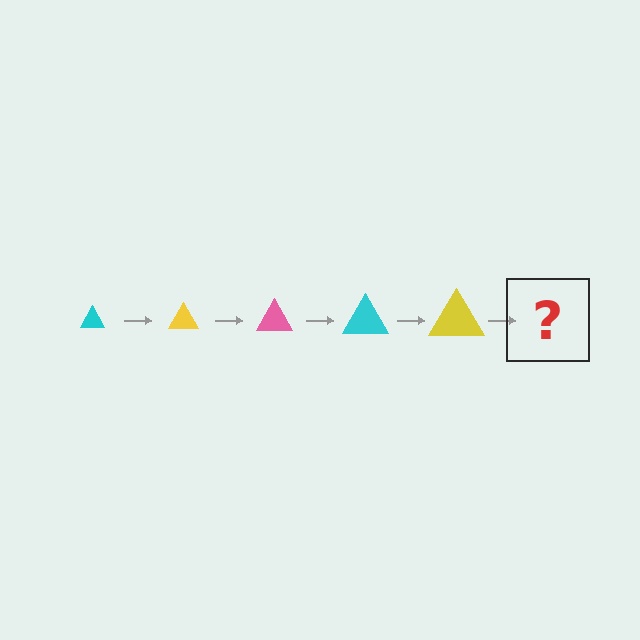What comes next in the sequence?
The next element should be a pink triangle, larger than the previous one.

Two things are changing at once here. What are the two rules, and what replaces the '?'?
The two rules are that the triangle grows larger each step and the color cycles through cyan, yellow, and pink. The '?' should be a pink triangle, larger than the previous one.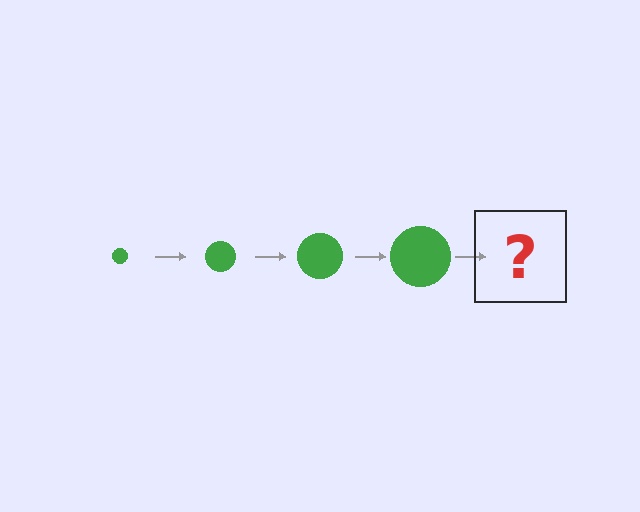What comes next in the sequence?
The next element should be a green circle, larger than the previous one.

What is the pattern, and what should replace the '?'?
The pattern is that the circle gets progressively larger each step. The '?' should be a green circle, larger than the previous one.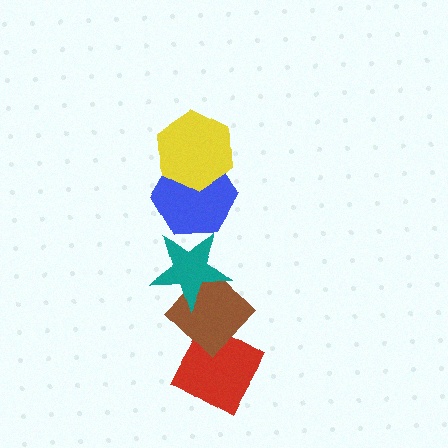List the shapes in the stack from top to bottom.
From top to bottom: the yellow hexagon, the blue hexagon, the teal star, the brown diamond, the red diamond.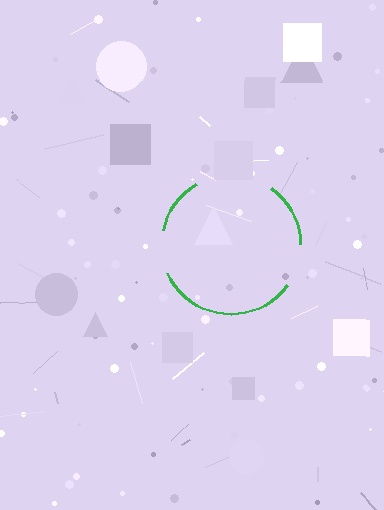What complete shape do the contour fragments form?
The contour fragments form a circle.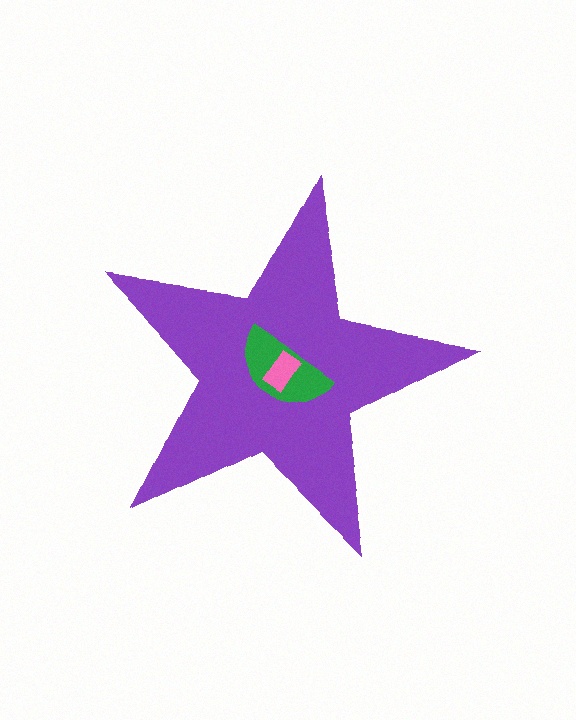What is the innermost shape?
The pink rectangle.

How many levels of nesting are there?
3.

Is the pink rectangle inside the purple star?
Yes.